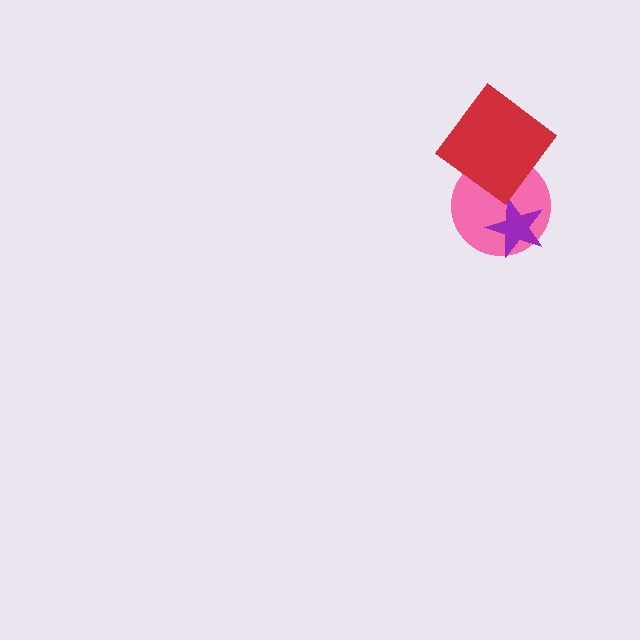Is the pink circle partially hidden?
Yes, it is partially covered by another shape.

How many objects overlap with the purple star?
1 object overlaps with the purple star.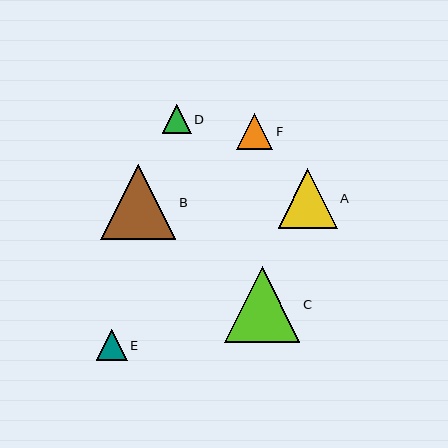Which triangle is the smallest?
Triangle D is the smallest with a size of approximately 29 pixels.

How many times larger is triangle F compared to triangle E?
Triangle F is approximately 1.2 times the size of triangle E.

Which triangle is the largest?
Triangle C is the largest with a size of approximately 76 pixels.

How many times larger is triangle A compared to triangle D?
Triangle A is approximately 2.1 times the size of triangle D.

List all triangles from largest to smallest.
From largest to smallest: C, B, A, F, E, D.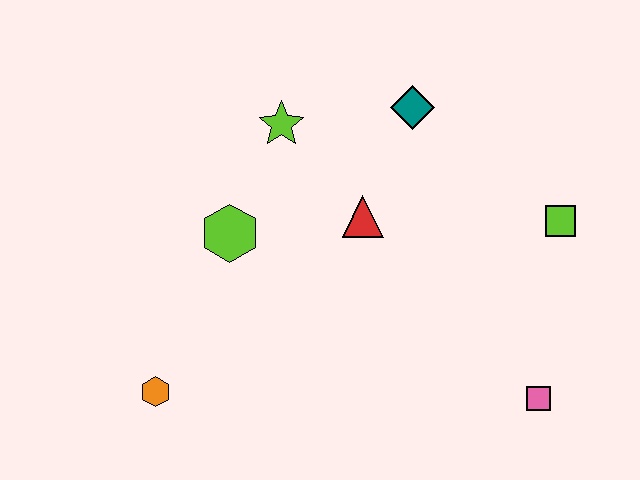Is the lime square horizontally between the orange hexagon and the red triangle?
No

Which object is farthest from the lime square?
The orange hexagon is farthest from the lime square.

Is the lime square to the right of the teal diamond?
Yes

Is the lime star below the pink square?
No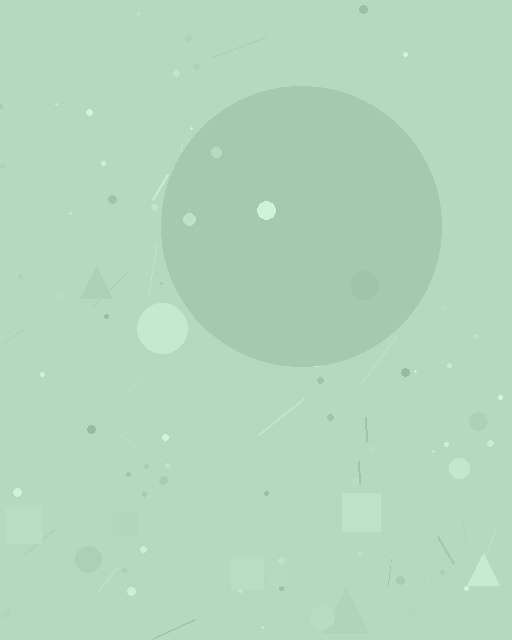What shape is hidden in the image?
A circle is hidden in the image.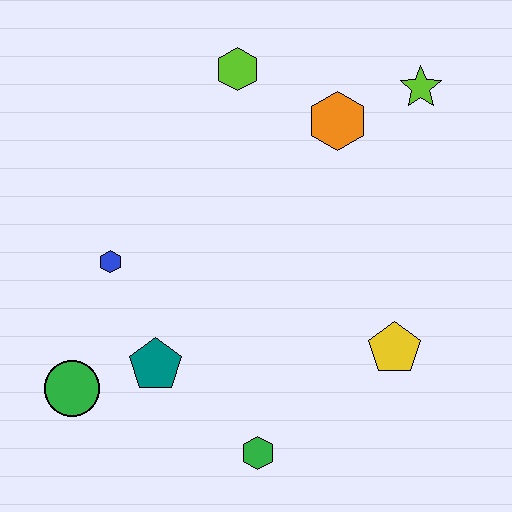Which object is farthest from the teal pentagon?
The lime star is farthest from the teal pentagon.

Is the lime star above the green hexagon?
Yes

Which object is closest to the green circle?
The teal pentagon is closest to the green circle.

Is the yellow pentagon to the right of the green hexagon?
Yes